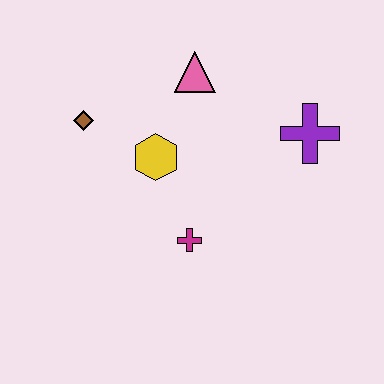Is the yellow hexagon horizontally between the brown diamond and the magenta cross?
Yes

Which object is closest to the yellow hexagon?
The brown diamond is closest to the yellow hexagon.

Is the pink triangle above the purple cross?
Yes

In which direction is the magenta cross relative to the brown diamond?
The magenta cross is below the brown diamond.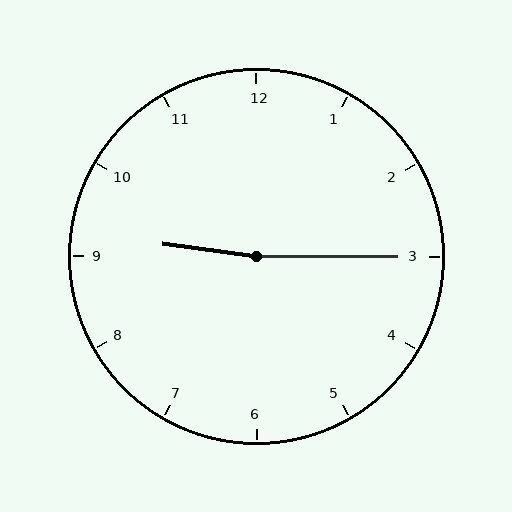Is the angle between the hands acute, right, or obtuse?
It is obtuse.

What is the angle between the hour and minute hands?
Approximately 172 degrees.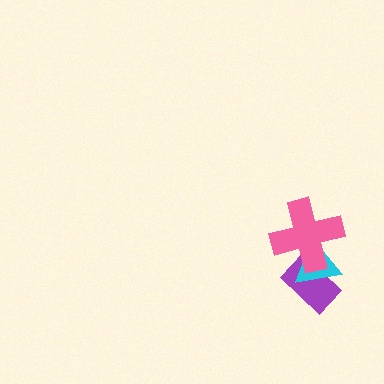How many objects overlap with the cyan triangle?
2 objects overlap with the cyan triangle.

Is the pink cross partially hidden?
No, no other shape covers it.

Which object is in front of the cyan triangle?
The pink cross is in front of the cyan triangle.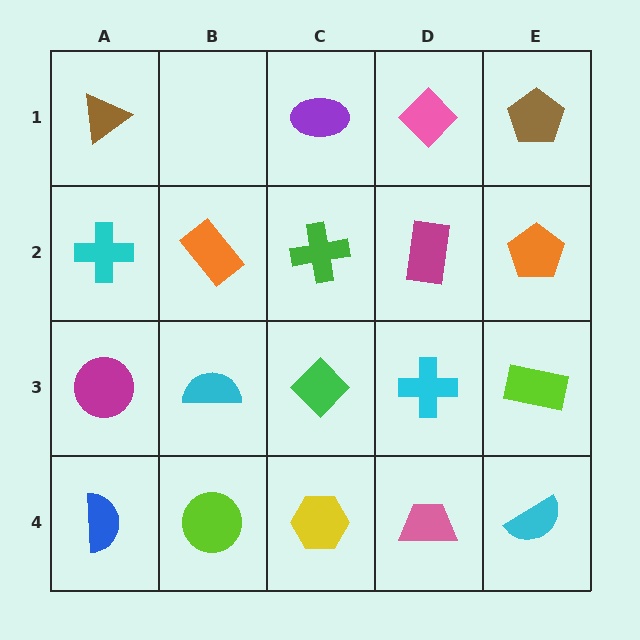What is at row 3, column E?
A lime rectangle.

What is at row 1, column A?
A brown triangle.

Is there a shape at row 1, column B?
No, that cell is empty.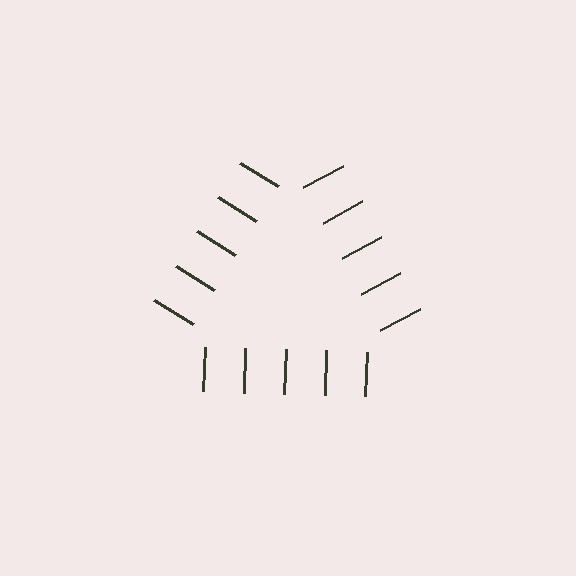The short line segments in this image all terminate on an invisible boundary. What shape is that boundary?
An illusory triangle — the line segments terminate on its edges but no continuous stroke is drawn.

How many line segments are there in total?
15 — 5 along each of the 3 edges.